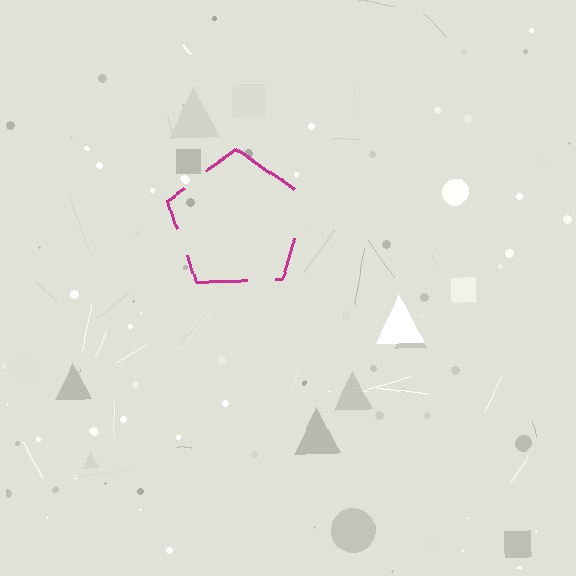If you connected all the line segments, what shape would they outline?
They would outline a pentagon.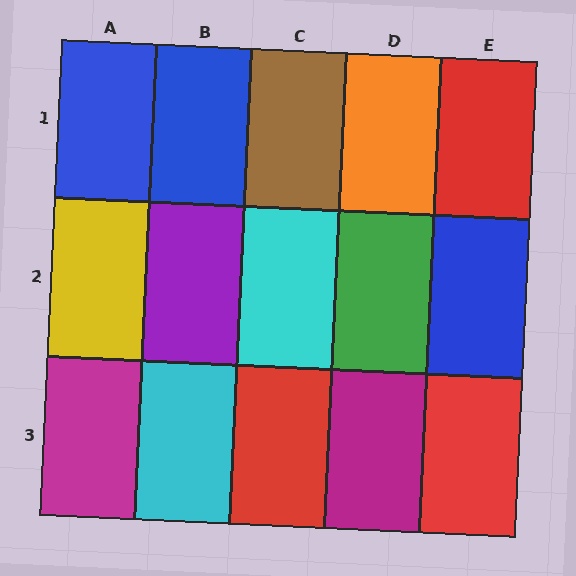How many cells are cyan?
2 cells are cyan.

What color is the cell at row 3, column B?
Cyan.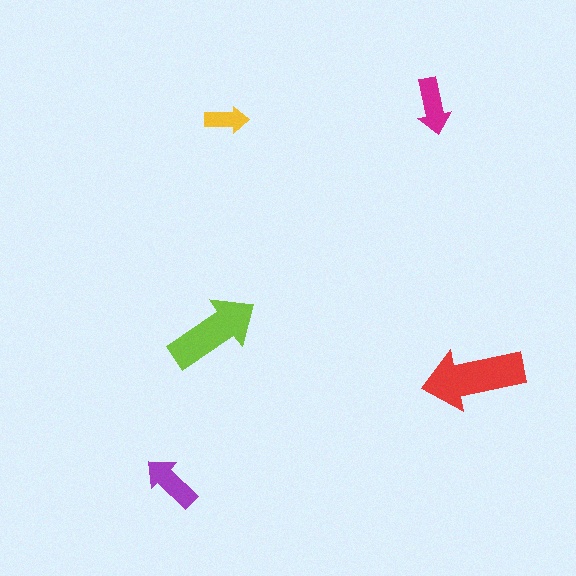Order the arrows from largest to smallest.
the red one, the lime one, the purple one, the magenta one, the yellow one.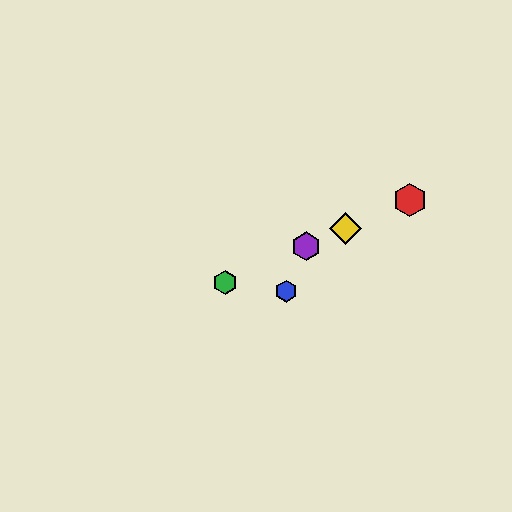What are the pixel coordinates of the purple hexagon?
The purple hexagon is at (306, 246).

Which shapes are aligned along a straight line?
The red hexagon, the green hexagon, the yellow diamond, the purple hexagon are aligned along a straight line.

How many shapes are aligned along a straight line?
4 shapes (the red hexagon, the green hexagon, the yellow diamond, the purple hexagon) are aligned along a straight line.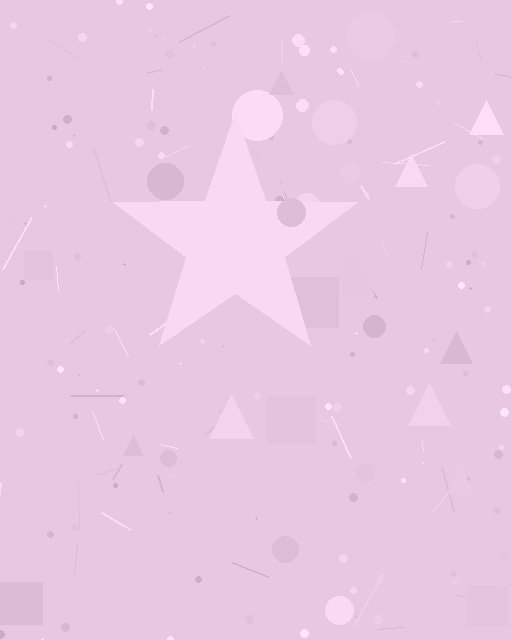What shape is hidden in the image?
A star is hidden in the image.